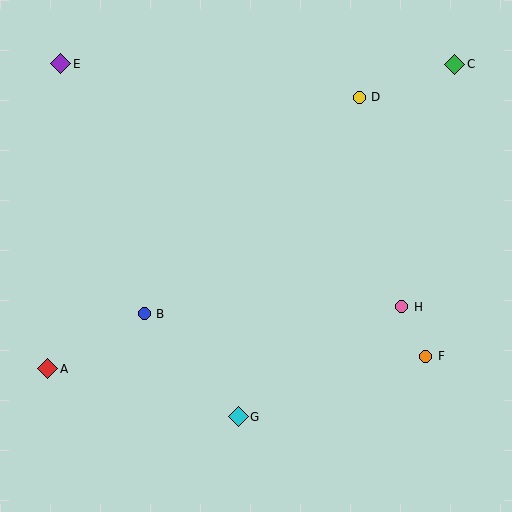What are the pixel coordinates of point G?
Point G is at (238, 417).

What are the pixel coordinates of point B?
Point B is at (144, 314).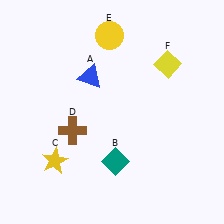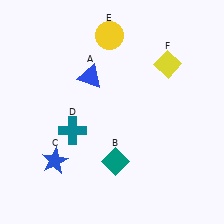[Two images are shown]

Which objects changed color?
C changed from yellow to blue. D changed from brown to teal.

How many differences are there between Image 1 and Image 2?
There are 2 differences between the two images.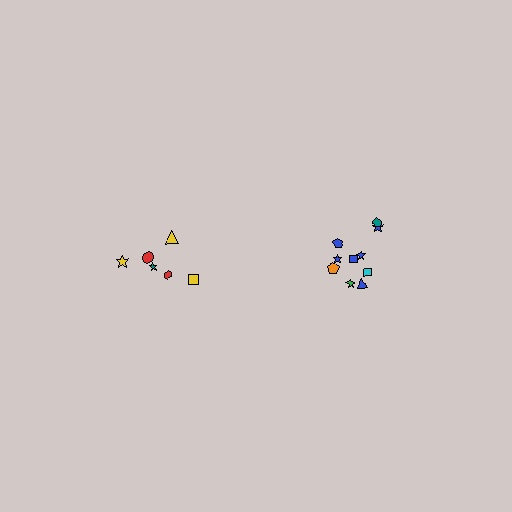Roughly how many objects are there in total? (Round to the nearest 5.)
Roughly 15 objects in total.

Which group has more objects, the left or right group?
The right group.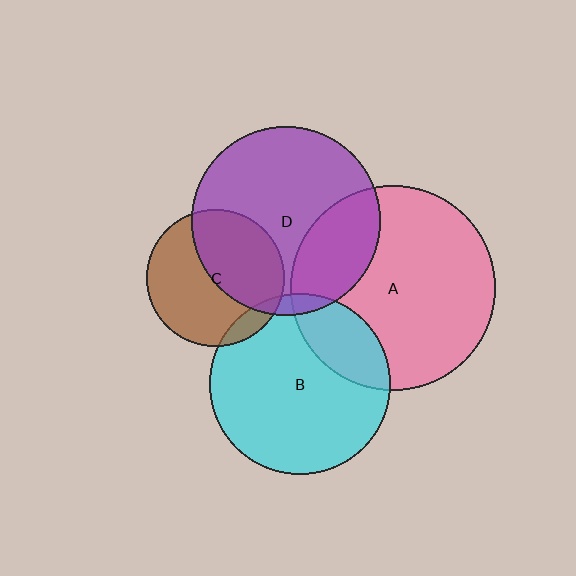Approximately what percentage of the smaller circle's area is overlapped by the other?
Approximately 25%.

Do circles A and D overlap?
Yes.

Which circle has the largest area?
Circle A (pink).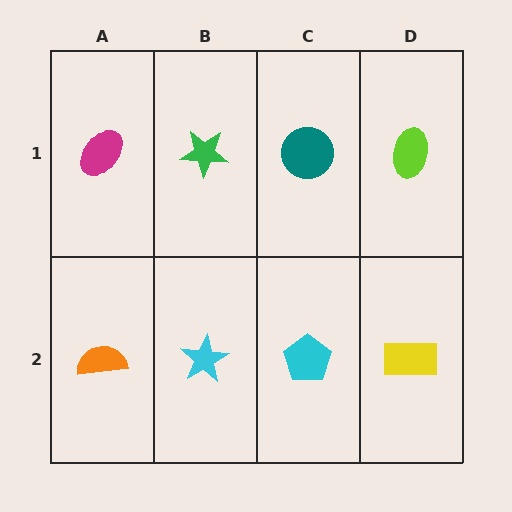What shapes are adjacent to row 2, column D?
A lime ellipse (row 1, column D), a cyan pentagon (row 2, column C).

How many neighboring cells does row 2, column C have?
3.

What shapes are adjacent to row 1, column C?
A cyan pentagon (row 2, column C), a green star (row 1, column B), a lime ellipse (row 1, column D).